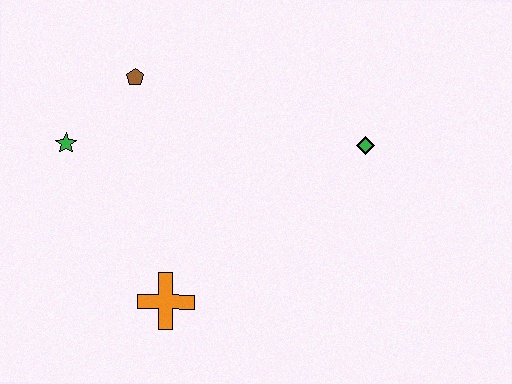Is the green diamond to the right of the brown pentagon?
Yes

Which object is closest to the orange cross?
The green star is closest to the orange cross.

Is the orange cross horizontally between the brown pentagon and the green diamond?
Yes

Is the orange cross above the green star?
No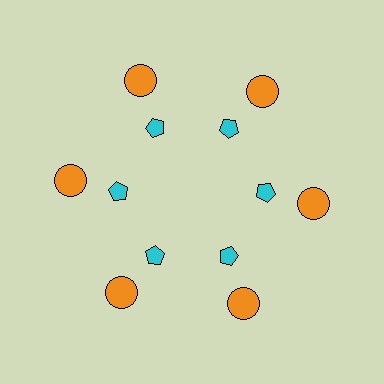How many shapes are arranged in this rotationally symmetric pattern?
There are 12 shapes, arranged in 6 groups of 2.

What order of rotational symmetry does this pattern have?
This pattern has 6-fold rotational symmetry.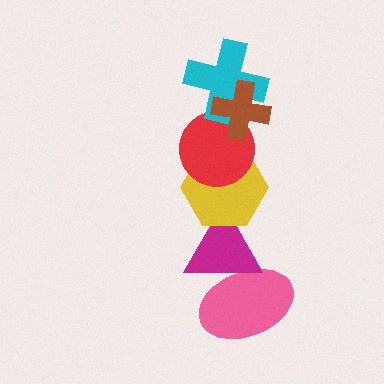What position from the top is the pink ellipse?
The pink ellipse is 6th from the top.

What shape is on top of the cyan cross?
The brown cross is on top of the cyan cross.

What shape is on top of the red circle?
The cyan cross is on top of the red circle.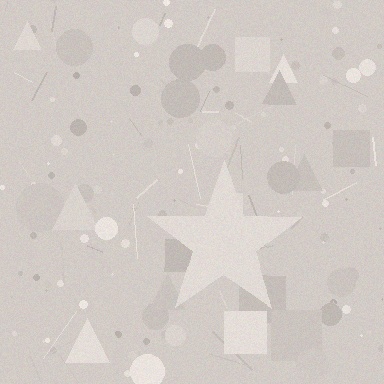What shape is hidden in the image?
A star is hidden in the image.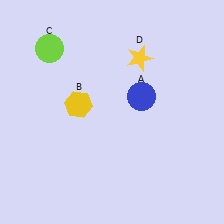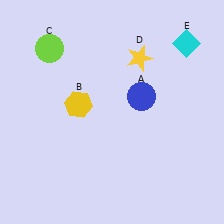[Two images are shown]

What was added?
A cyan diamond (E) was added in Image 2.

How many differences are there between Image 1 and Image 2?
There is 1 difference between the two images.